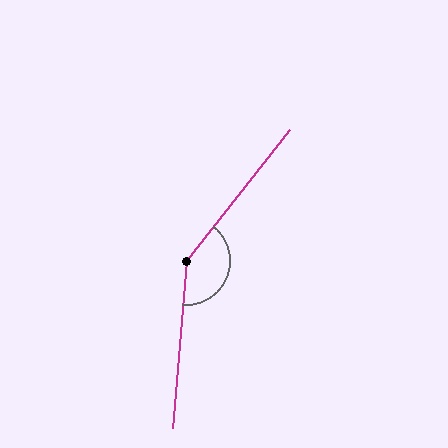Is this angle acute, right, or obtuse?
It is obtuse.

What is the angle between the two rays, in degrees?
Approximately 146 degrees.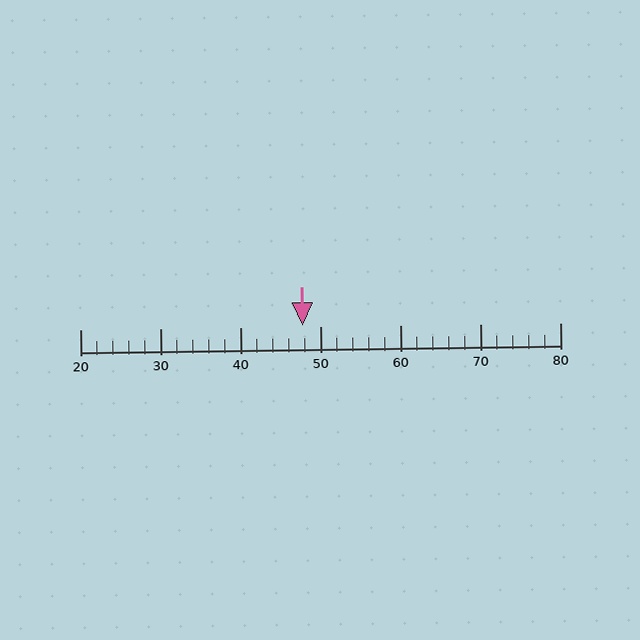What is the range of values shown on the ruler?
The ruler shows values from 20 to 80.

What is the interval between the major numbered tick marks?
The major tick marks are spaced 10 units apart.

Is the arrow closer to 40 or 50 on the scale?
The arrow is closer to 50.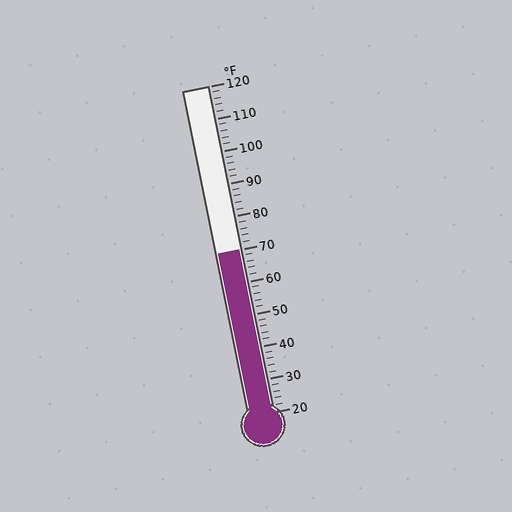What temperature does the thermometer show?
The thermometer shows approximately 70°F.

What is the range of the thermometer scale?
The thermometer scale ranges from 20°F to 120°F.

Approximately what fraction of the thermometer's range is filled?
The thermometer is filled to approximately 50% of its range.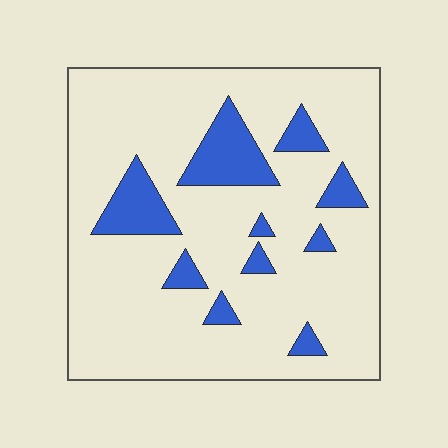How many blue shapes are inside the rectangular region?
10.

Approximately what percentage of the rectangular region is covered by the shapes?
Approximately 15%.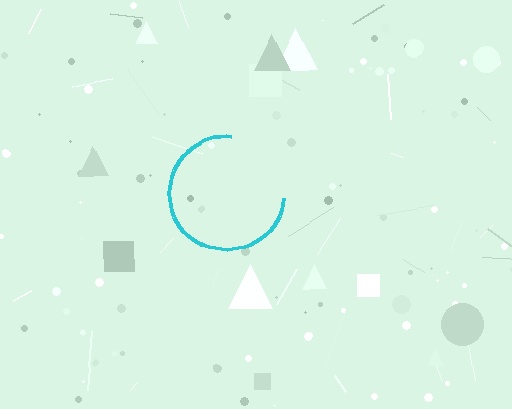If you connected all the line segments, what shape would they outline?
They would outline a circle.